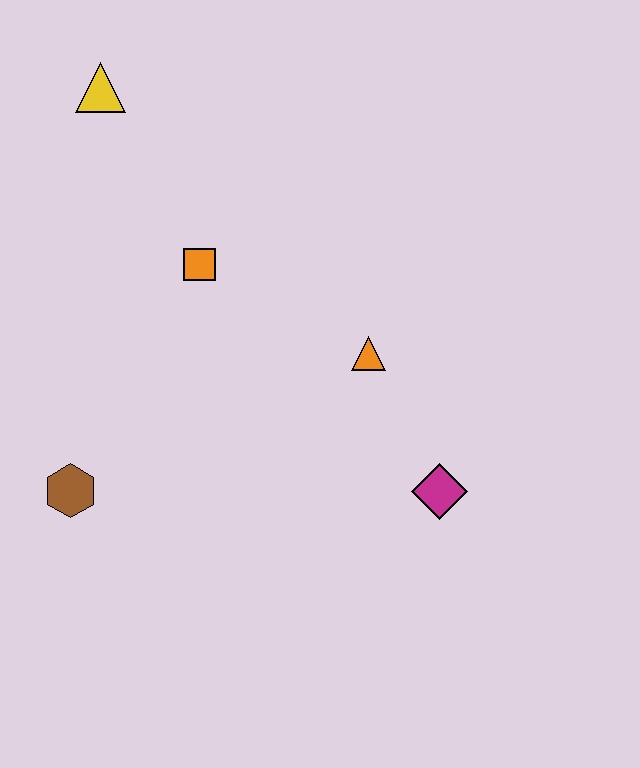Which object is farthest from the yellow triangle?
The magenta diamond is farthest from the yellow triangle.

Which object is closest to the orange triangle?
The magenta diamond is closest to the orange triangle.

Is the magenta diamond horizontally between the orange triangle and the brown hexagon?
No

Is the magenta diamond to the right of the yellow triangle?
Yes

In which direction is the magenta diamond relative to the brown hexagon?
The magenta diamond is to the right of the brown hexagon.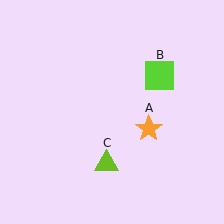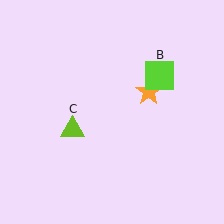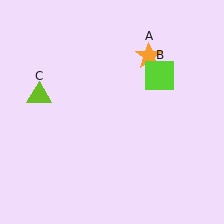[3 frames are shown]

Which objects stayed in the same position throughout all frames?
Lime square (object B) remained stationary.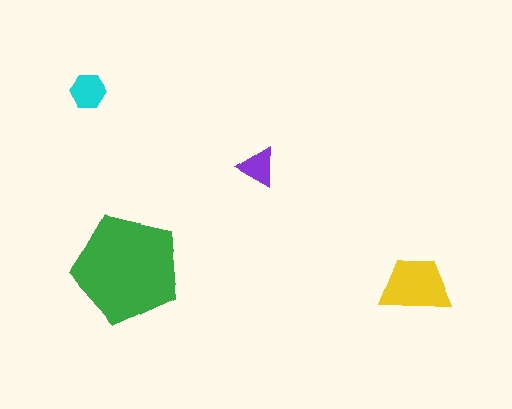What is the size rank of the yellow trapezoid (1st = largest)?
2nd.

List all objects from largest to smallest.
The green pentagon, the yellow trapezoid, the cyan hexagon, the purple triangle.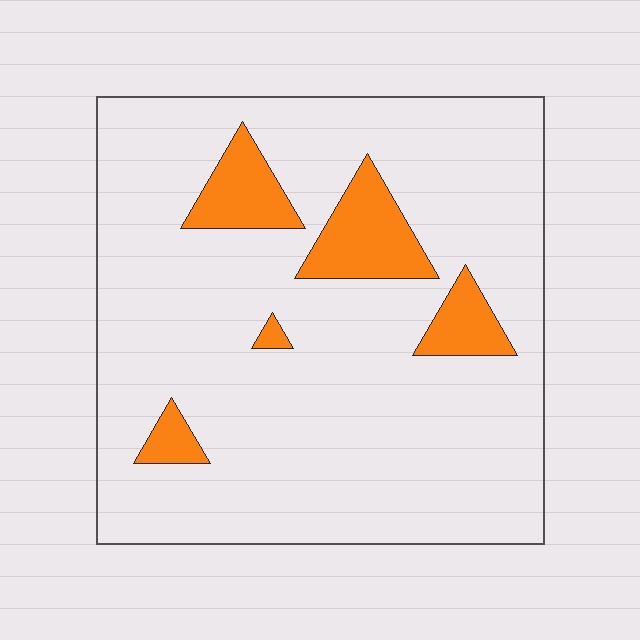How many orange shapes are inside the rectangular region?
5.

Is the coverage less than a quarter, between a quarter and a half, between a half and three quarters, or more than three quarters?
Less than a quarter.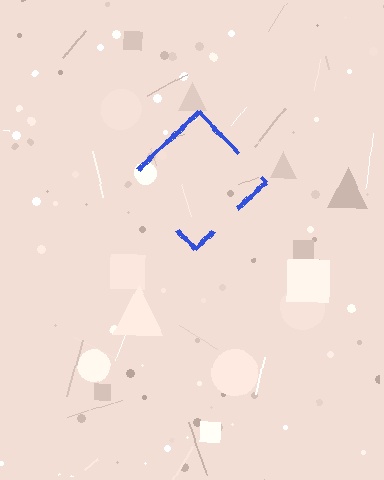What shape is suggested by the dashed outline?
The dashed outline suggests a diamond.